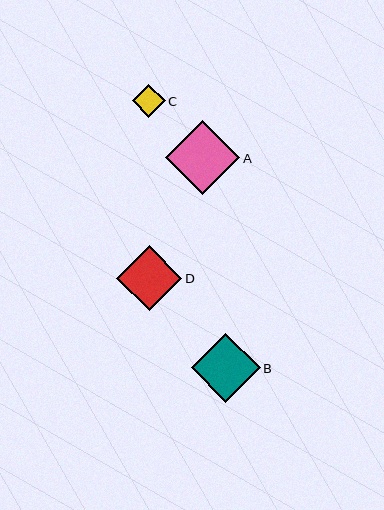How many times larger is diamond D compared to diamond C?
Diamond D is approximately 2.0 times the size of diamond C.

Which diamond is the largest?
Diamond A is the largest with a size of approximately 74 pixels.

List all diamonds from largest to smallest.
From largest to smallest: A, B, D, C.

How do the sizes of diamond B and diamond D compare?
Diamond B and diamond D are approximately the same size.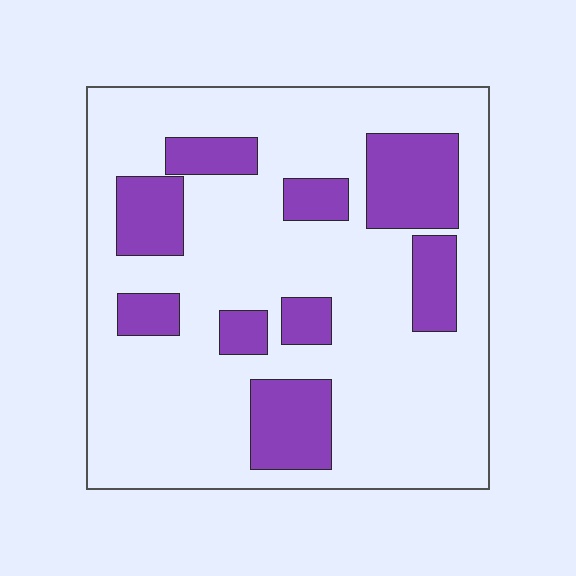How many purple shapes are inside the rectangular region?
9.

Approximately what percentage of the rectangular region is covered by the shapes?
Approximately 25%.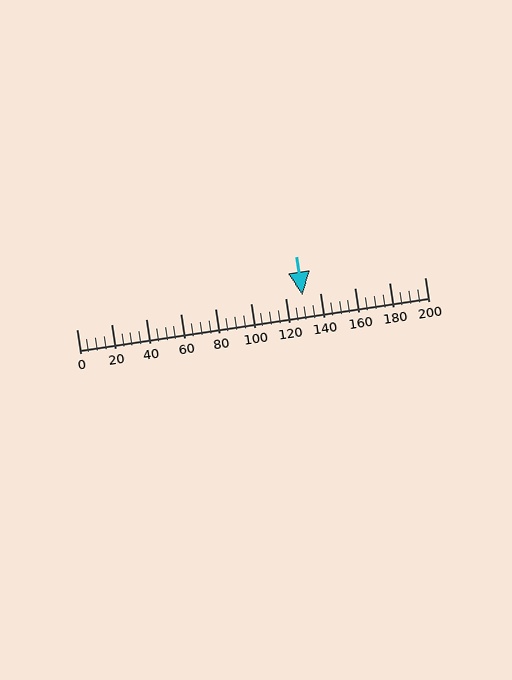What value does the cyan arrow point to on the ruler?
The cyan arrow points to approximately 130.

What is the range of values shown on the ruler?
The ruler shows values from 0 to 200.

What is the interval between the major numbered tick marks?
The major tick marks are spaced 20 units apart.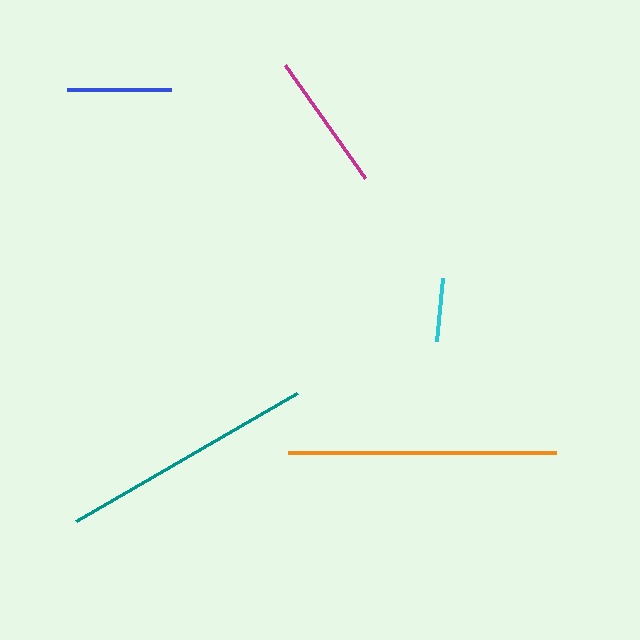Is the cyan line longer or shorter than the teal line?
The teal line is longer than the cyan line.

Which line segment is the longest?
The orange line is the longest at approximately 268 pixels.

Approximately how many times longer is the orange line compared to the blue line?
The orange line is approximately 2.6 times the length of the blue line.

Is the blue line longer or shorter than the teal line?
The teal line is longer than the blue line.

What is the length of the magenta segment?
The magenta segment is approximately 138 pixels long.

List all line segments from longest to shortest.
From longest to shortest: orange, teal, magenta, blue, cyan.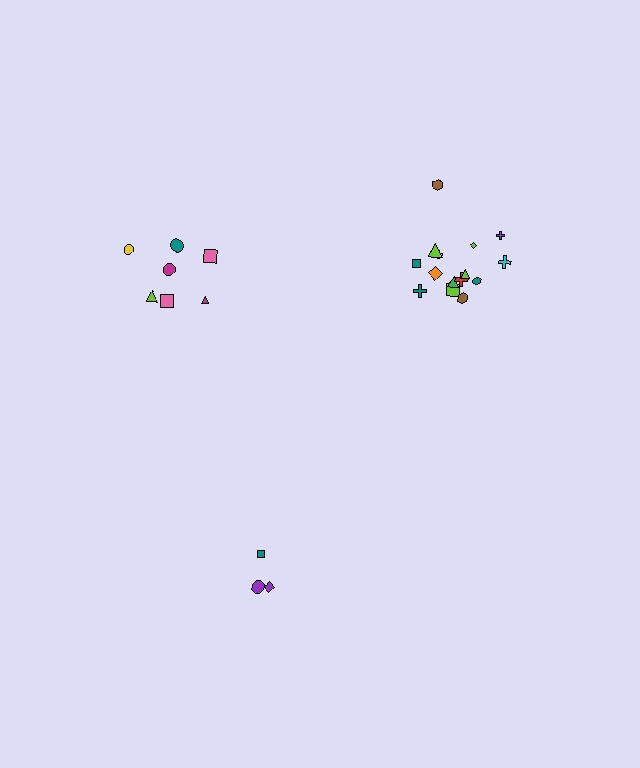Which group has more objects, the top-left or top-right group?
The top-right group.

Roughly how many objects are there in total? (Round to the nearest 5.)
Roughly 25 objects in total.